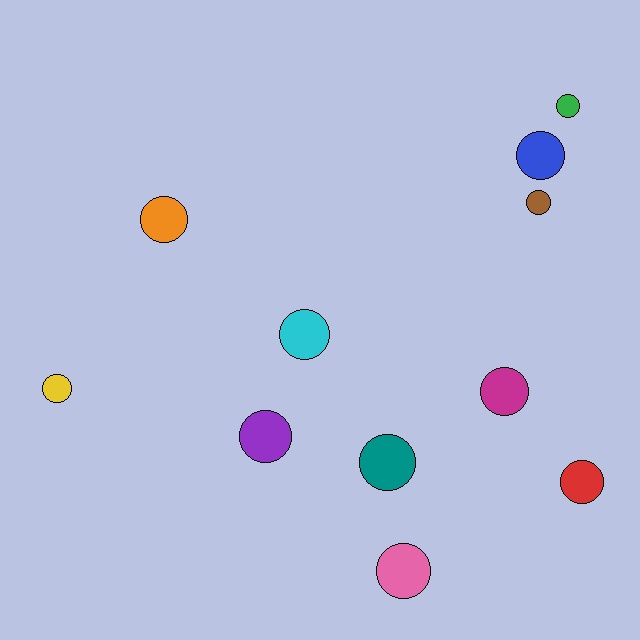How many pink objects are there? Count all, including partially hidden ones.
There is 1 pink object.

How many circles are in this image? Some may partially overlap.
There are 11 circles.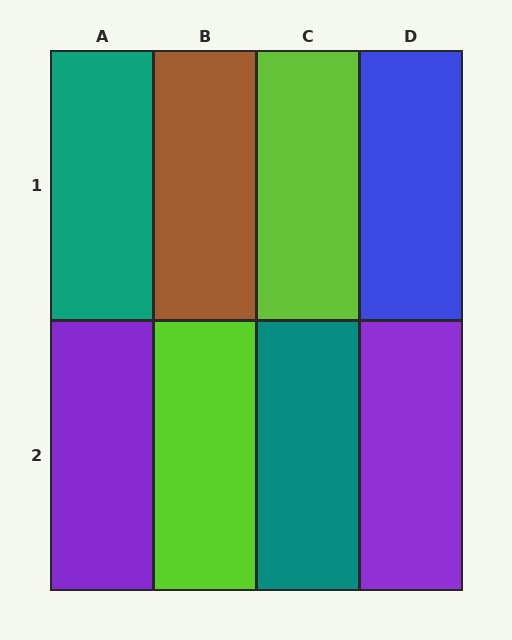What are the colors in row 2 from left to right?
Purple, lime, teal, purple.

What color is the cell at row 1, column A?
Teal.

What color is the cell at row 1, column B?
Brown.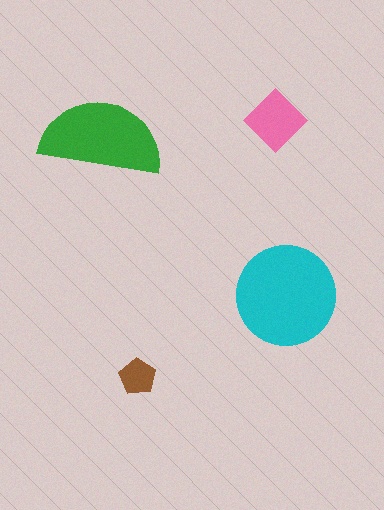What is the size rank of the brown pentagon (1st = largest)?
4th.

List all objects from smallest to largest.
The brown pentagon, the pink diamond, the green semicircle, the cyan circle.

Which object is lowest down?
The brown pentagon is bottommost.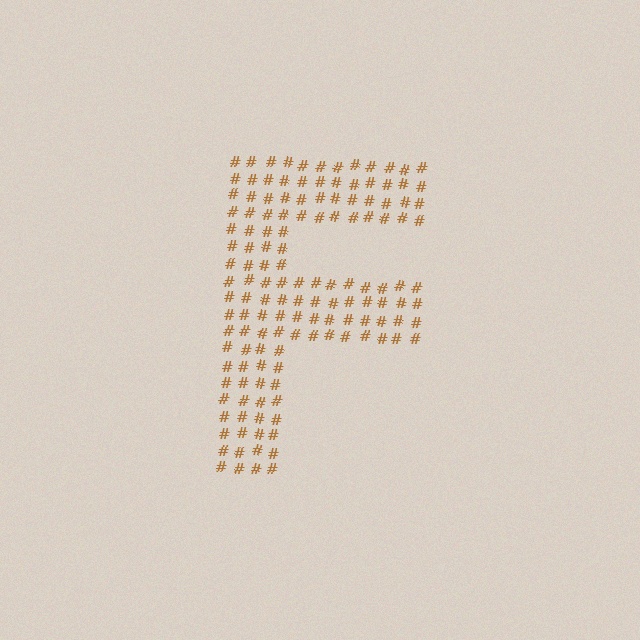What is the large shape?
The large shape is the letter F.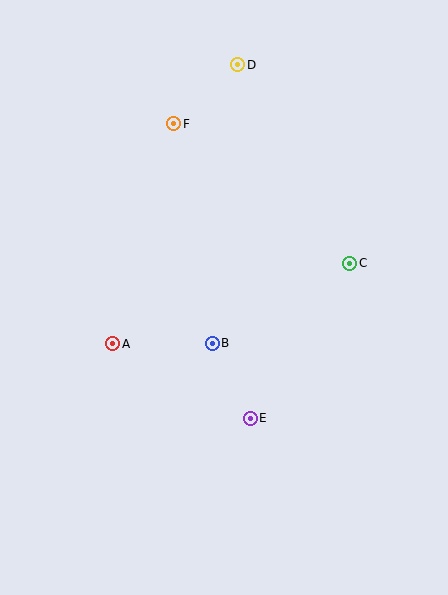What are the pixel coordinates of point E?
Point E is at (250, 418).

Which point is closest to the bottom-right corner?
Point E is closest to the bottom-right corner.